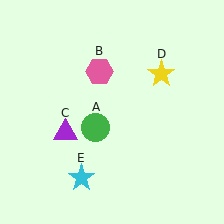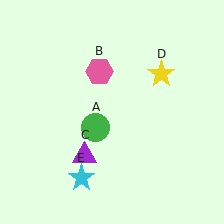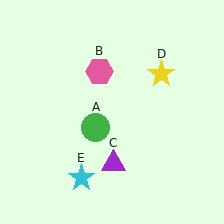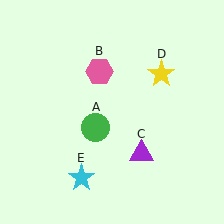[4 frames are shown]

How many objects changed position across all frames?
1 object changed position: purple triangle (object C).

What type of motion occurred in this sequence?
The purple triangle (object C) rotated counterclockwise around the center of the scene.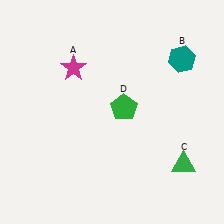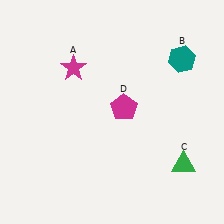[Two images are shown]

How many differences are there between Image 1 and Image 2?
There is 1 difference between the two images.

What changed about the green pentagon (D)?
In Image 1, D is green. In Image 2, it changed to magenta.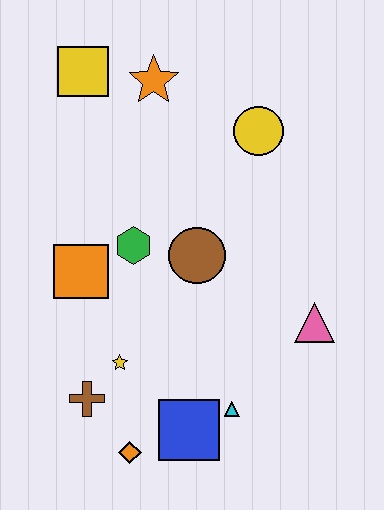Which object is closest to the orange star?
The yellow square is closest to the orange star.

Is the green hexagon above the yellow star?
Yes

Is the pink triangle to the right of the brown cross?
Yes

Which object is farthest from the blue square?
The yellow square is farthest from the blue square.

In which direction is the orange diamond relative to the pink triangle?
The orange diamond is to the left of the pink triangle.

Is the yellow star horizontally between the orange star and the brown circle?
No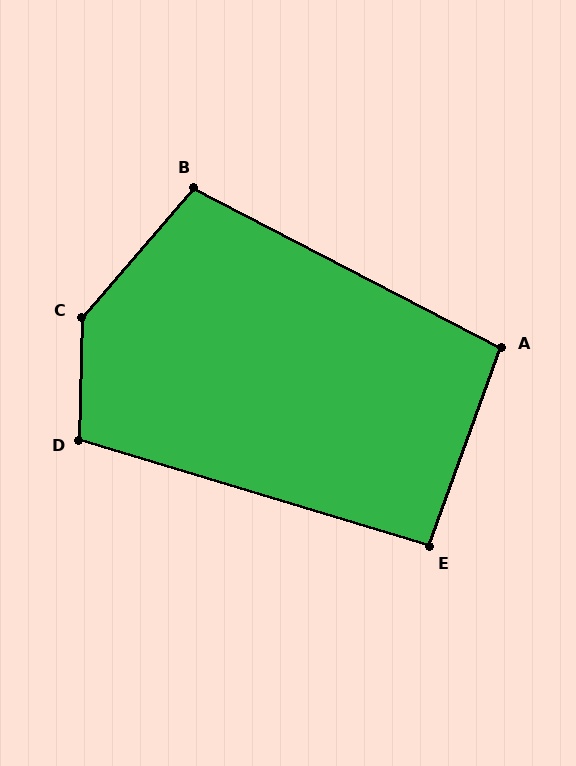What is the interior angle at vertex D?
Approximately 106 degrees (obtuse).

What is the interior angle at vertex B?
Approximately 103 degrees (obtuse).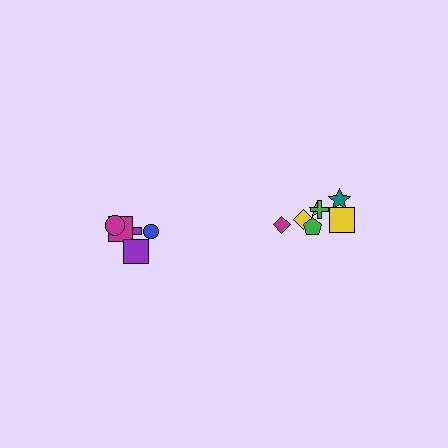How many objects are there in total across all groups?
There are 12 objects.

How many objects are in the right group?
There are 7 objects.